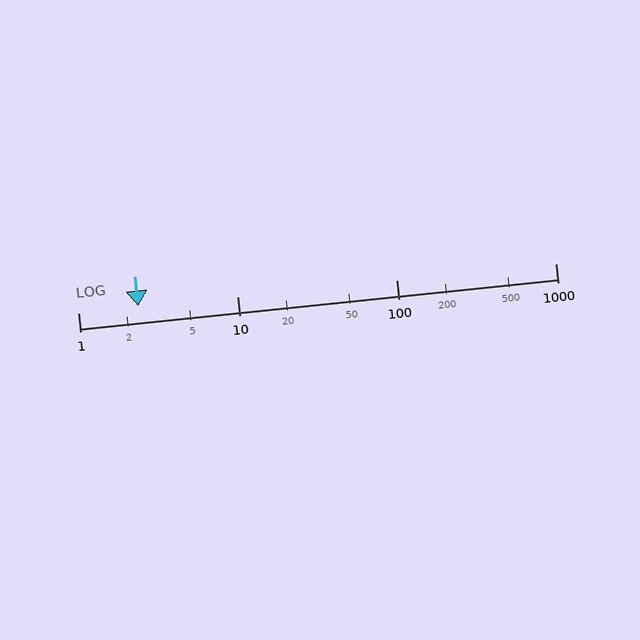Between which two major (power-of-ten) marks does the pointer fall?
The pointer is between 1 and 10.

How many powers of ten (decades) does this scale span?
The scale spans 3 decades, from 1 to 1000.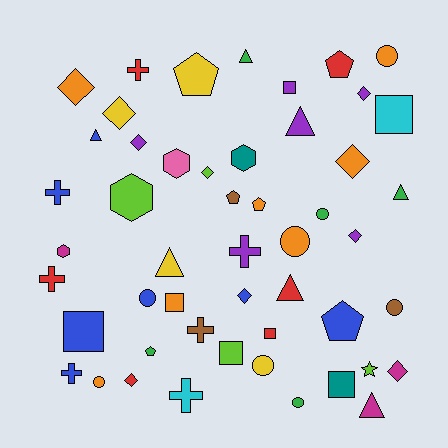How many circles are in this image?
There are 8 circles.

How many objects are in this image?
There are 50 objects.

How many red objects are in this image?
There are 6 red objects.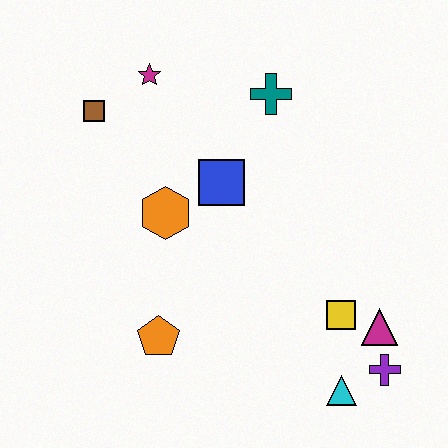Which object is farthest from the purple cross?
The brown square is farthest from the purple cross.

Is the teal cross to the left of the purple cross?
Yes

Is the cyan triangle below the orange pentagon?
Yes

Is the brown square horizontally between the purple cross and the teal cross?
No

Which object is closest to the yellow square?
The magenta triangle is closest to the yellow square.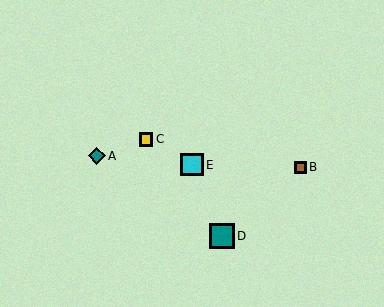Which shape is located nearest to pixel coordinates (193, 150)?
The cyan square (labeled E) at (192, 165) is nearest to that location.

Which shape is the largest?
The teal square (labeled D) is the largest.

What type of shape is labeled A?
Shape A is a teal diamond.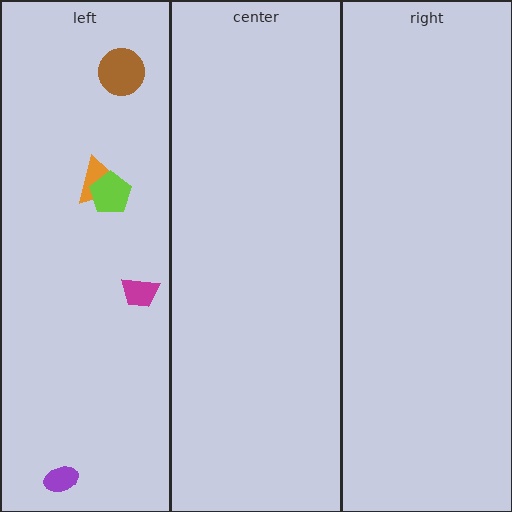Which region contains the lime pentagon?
The left region.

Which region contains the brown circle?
The left region.